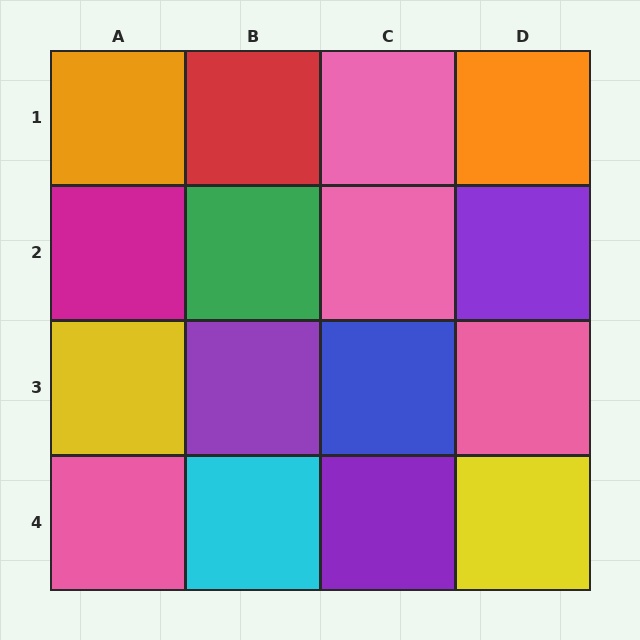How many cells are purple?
3 cells are purple.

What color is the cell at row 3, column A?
Yellow.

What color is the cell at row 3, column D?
Pink.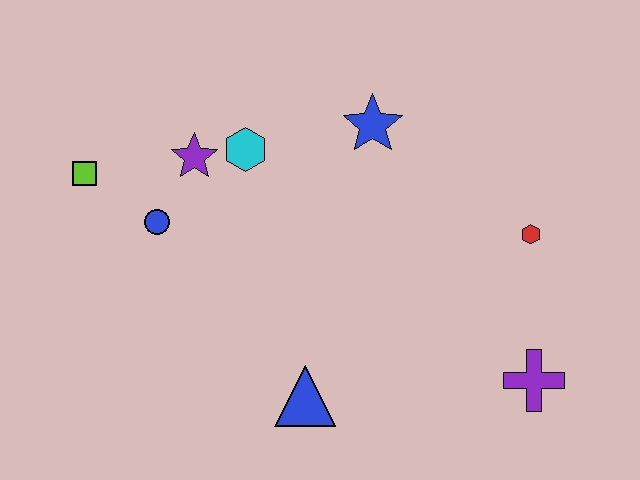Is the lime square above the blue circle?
Yes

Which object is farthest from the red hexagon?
The lime square is farthest from the red hexagon.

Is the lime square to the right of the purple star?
No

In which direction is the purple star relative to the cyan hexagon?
The purple star is to the left of the cyan hexagon.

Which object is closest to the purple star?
The cyan hexagon is closest to the purple star.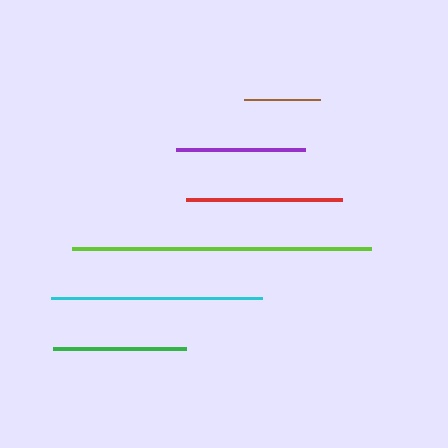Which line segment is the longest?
The lime line is the longest at approximately 299 pixels.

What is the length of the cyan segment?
The cyan segment is approximately 211 pixels long.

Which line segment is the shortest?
The brown line is the shortest at approximately 75 pixels.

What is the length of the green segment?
The green segment is approximately 133 pixels long.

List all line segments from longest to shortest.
From longest to shortest: lime, cyan, red, green, purple, brown.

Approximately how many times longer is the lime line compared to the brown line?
The lime line is approximately 4.0 times the length of the brown line.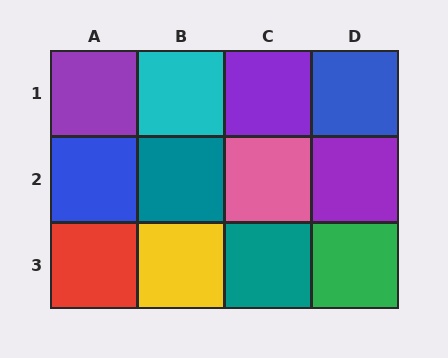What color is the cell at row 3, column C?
Teal.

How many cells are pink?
1 cell is pink.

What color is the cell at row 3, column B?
Yellow.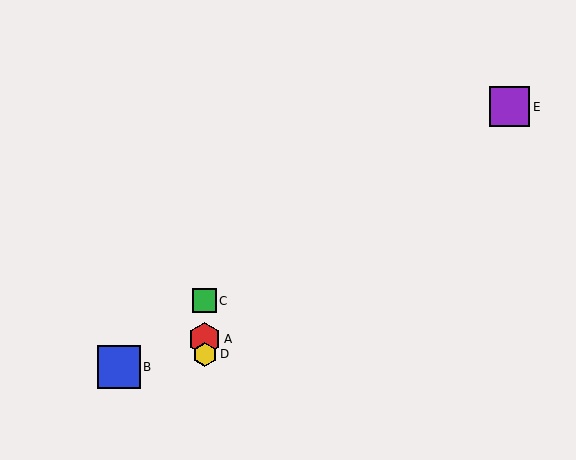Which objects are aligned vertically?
Objects A, C, D are aligned vertically.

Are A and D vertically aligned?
Yes, both are at x≈205.